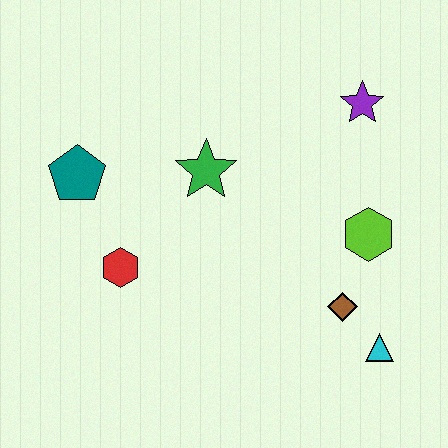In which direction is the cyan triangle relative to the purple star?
The cyan triangle is below the purple star.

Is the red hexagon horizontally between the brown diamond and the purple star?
No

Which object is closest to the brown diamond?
The cyan triangle is closest to the brown diamond.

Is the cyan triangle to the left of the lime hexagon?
No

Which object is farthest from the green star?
The cyan triangle is farthest from the green star.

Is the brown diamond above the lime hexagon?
No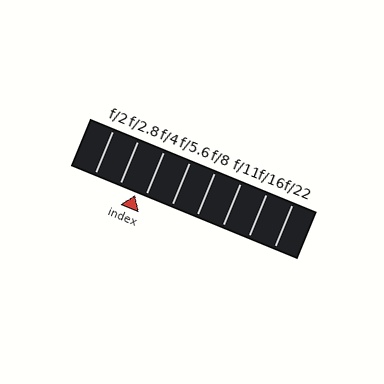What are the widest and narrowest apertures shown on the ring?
The widest aperture shown is f/2 and the narrowest is f/22.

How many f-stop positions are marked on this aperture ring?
There are 8 f-stop positions marked.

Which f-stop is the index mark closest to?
The index mark is closest to f/4.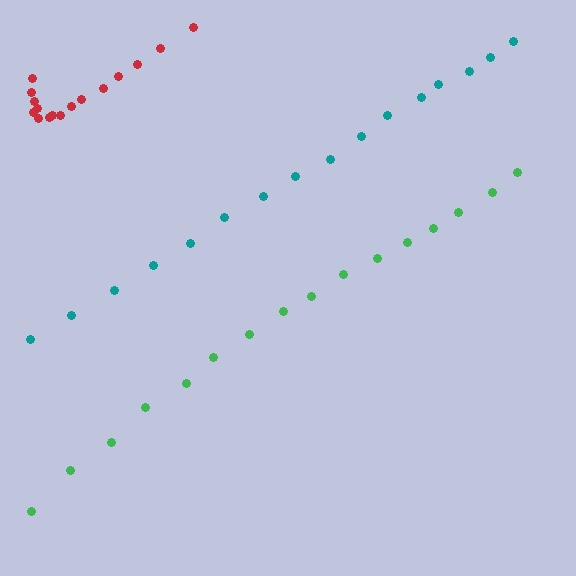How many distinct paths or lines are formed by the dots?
There are 3 distinct paths.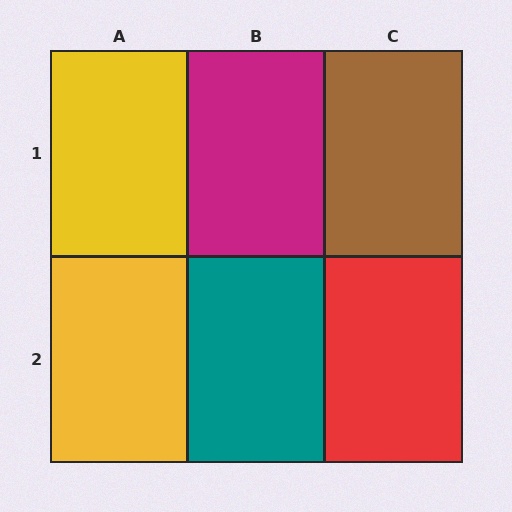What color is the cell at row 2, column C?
Red.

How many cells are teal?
1 cell is teal.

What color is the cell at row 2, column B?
Teal.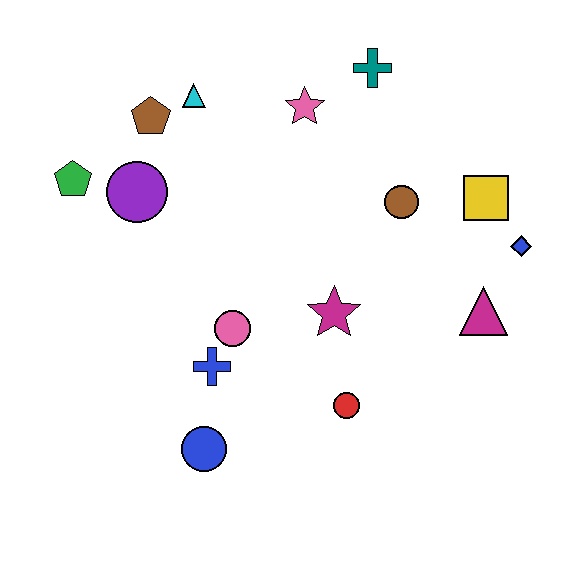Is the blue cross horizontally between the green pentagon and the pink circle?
Yes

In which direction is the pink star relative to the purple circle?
The pink star is to the right of the purple circle.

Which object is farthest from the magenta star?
The green pentagon is farthest from the magenta star.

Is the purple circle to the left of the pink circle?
Yes